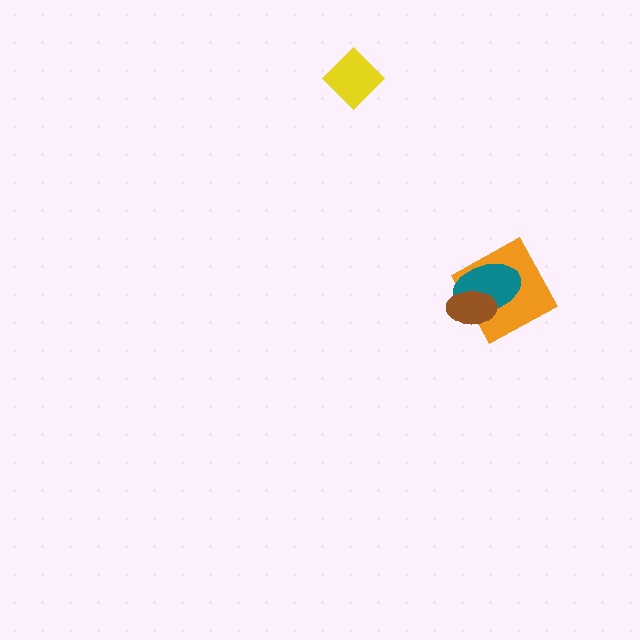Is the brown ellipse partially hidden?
No, no other shape covers it.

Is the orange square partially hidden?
Yes, it is partially covered by another shape.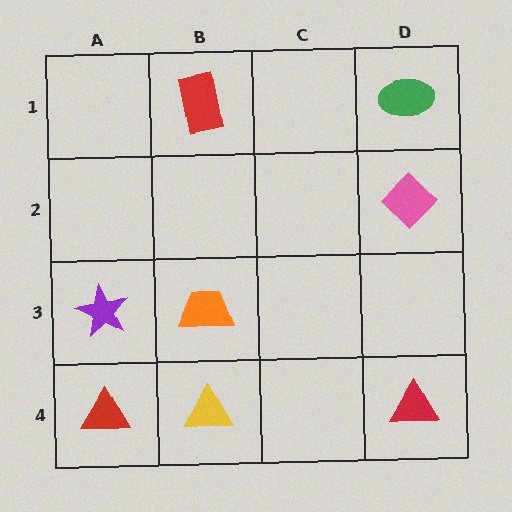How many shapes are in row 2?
1 shape.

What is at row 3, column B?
An orange trapezoid.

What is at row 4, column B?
A yellow triangle.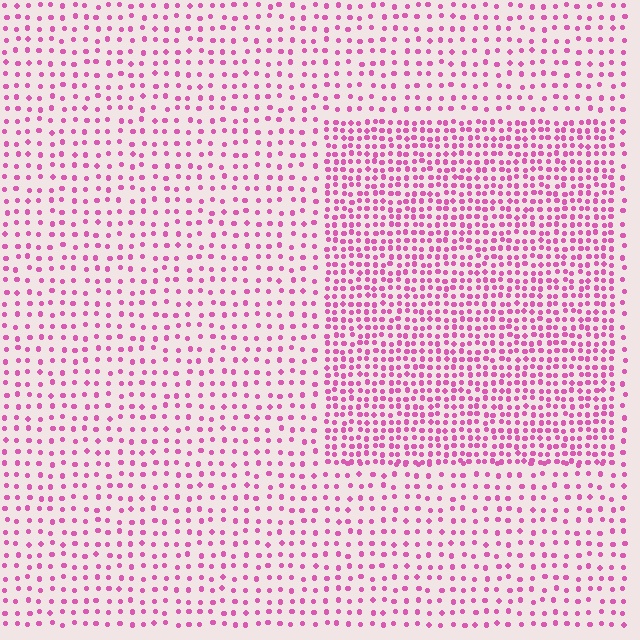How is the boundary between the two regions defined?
The boundary is defined by a change in element density (approximately 2.1x ratio). All elements are the same color, size, and shape.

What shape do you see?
I see a rectangle.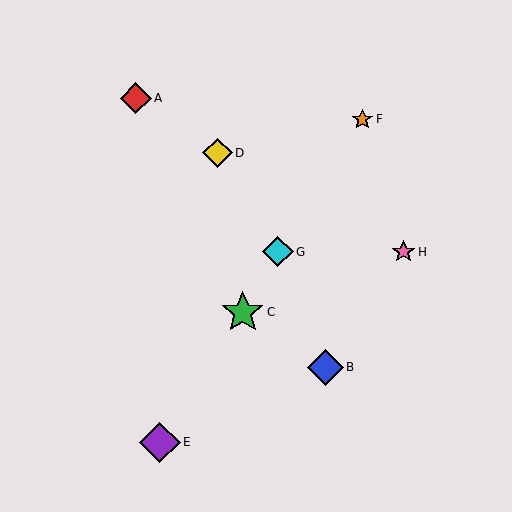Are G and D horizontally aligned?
No, G is at y≈252 and D is at y≈153.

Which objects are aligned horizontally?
Objects G, H are aligned horizontally.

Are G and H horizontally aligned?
Yes, both are at y≈252.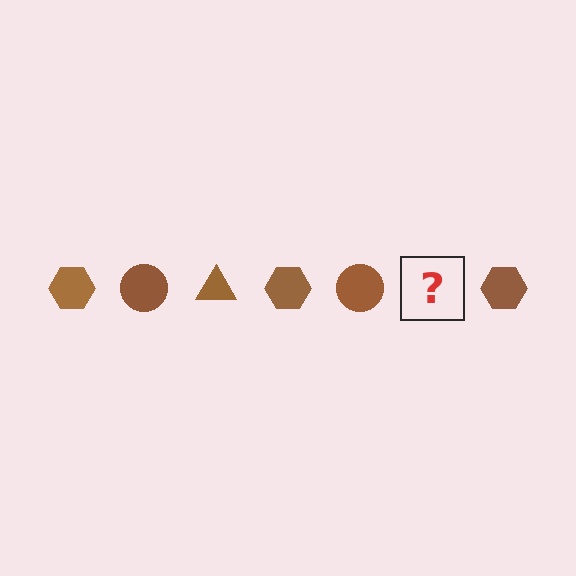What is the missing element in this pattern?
The missing element is a brown triangle.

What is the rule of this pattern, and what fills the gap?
The rule is that the pattern cycles through hexagon, circle, triangle shapes in brown. The gap should be filled with a brown triangle.